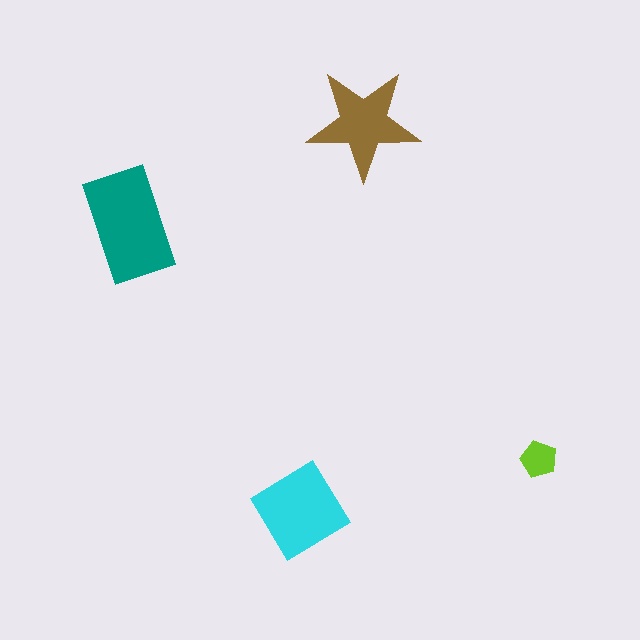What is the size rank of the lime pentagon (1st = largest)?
4th.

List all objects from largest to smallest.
The teal rectangle, the cyan diamond, the brown star, the lime pentagon.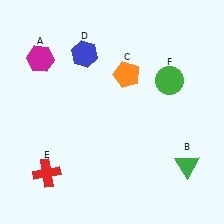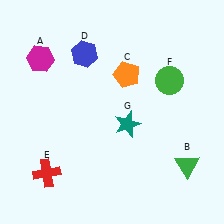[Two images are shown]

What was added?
A teal star (G) was added in Image 2.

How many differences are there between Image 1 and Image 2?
There is 1 difference between the two images.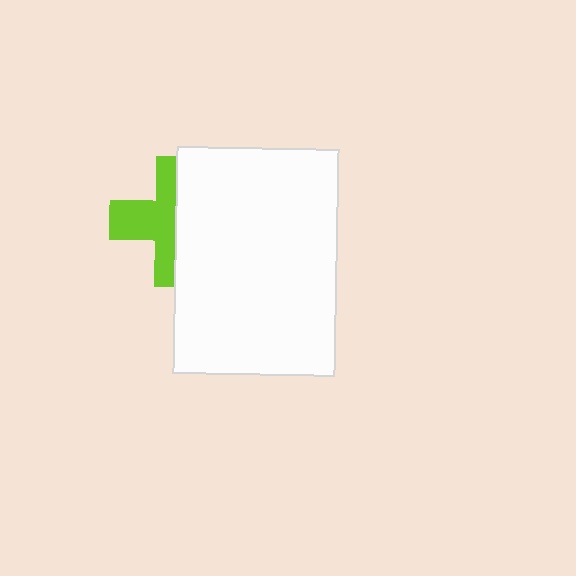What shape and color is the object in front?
The object in front is a white rectangle.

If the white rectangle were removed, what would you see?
You would see the complete lime cross.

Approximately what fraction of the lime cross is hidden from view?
Roughly 50% of the lime cross is hidden behind the white rectangle.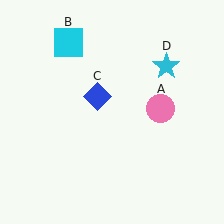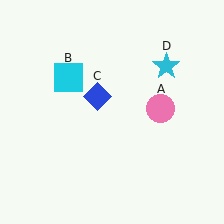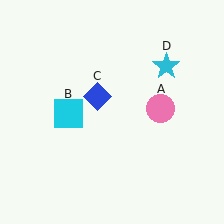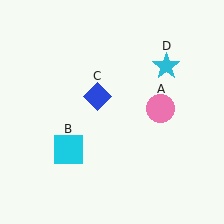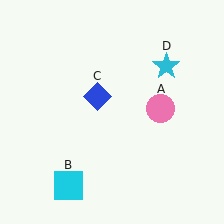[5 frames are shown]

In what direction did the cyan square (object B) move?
The cyan square (object B) moved down.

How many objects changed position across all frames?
1 object changed position: cyan square (object B).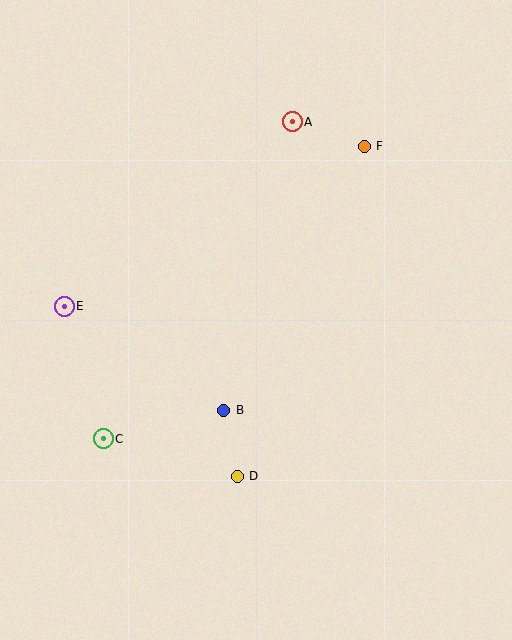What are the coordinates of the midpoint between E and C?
The midpoint between E and C is at (84, 373).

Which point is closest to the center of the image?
Point B at (224, 410) is closest to the center.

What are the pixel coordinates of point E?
Point E is at (64, 307).